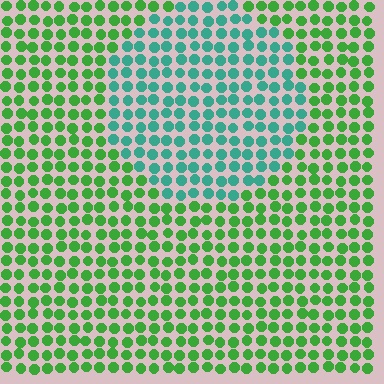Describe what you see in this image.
The image is filled with small green elements in a uniform arrangement. A circle-shaped region is visible where the elements are tinted to a slightly different hue, forming a subtle color boundary.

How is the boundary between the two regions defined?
The boundary is defined purely by a slight shift in hue (about 48 degrees). Spacing, size, and orientation are identical on both sides.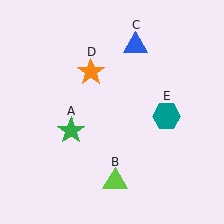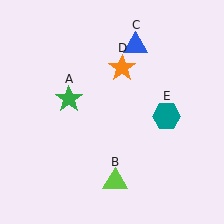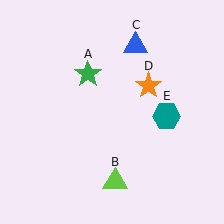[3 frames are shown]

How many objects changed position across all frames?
2 objects changed position: green star (object A), orange star (object D).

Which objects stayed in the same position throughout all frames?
Lime triangle (object B) and blue triangle (object C) and teal hexagon (object E) remained stationary.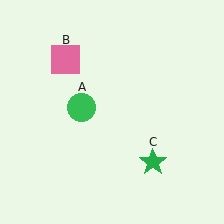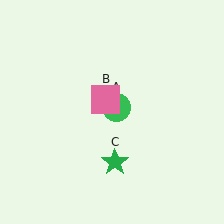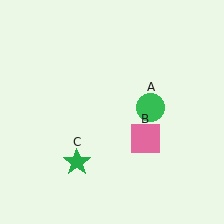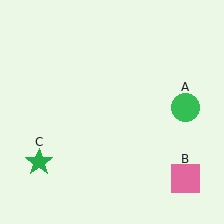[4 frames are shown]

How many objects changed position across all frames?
3 objects changed position: green circle (object A), pink square (object B), green star (object C).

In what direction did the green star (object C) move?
The green star (object C) moved left.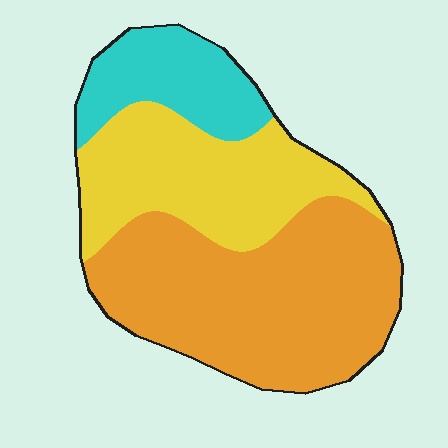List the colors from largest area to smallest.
From largest to smallest: orange, yellow, cyan.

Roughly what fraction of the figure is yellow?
Yellow takes up about one third (1/3) of the figure.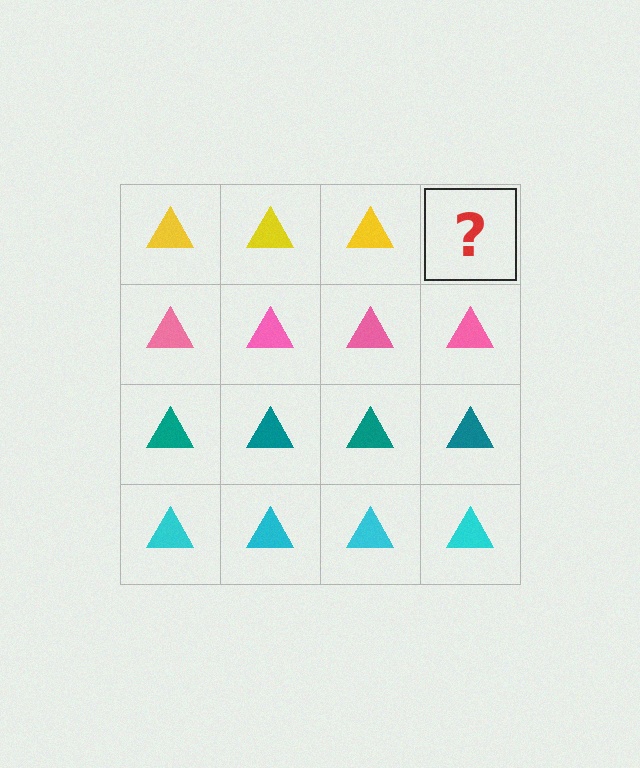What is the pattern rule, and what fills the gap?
The rule is that each row has a consistent color. The gap should be filled with a yellow triangle.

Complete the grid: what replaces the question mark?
The question mark should be replaced with a yellow triangle.